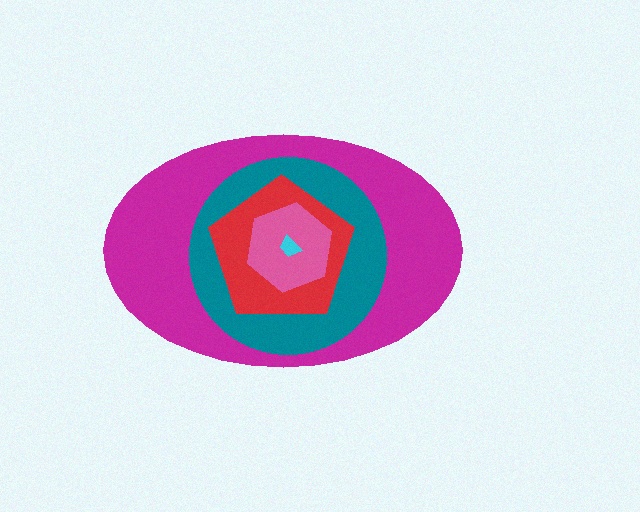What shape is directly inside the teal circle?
The red pentagon.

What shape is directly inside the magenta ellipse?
The teal circle.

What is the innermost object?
The cyan trapezoid.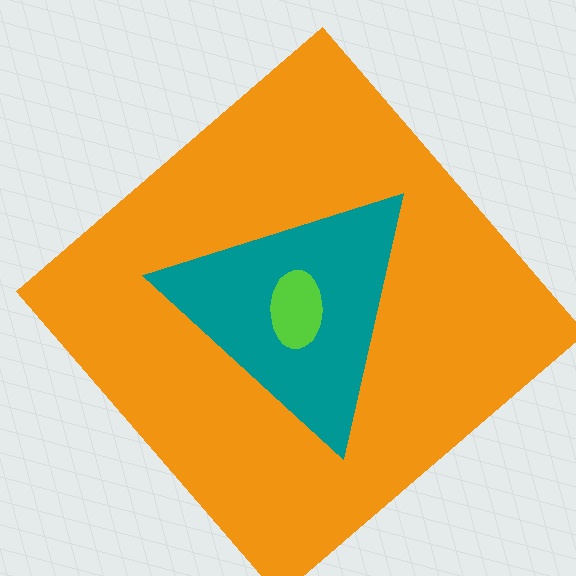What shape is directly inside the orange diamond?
The teal triangle.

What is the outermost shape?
The orange diamond.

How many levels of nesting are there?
3.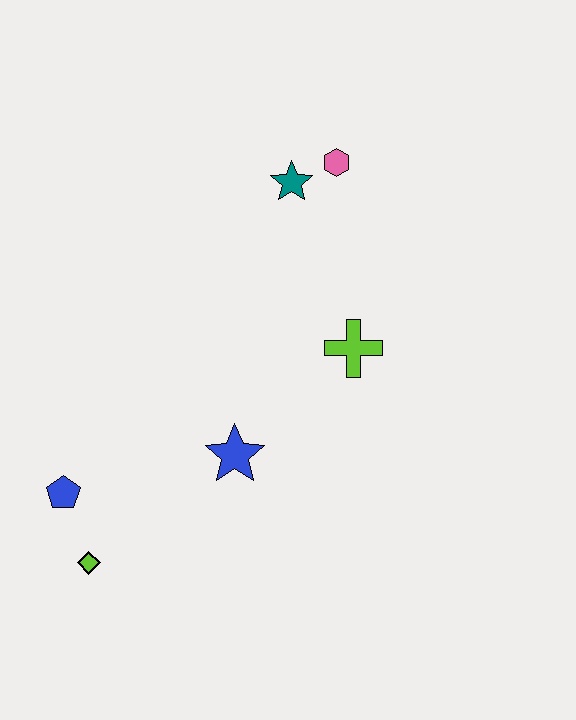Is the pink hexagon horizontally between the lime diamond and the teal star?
No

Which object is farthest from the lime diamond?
The pink hexagon is farthest from the lime diamond.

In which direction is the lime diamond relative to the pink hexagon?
The lime diamond is below the pink hexagon.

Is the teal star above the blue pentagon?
Yes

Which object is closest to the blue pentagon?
The lime diamond is closest to the blue pentagon.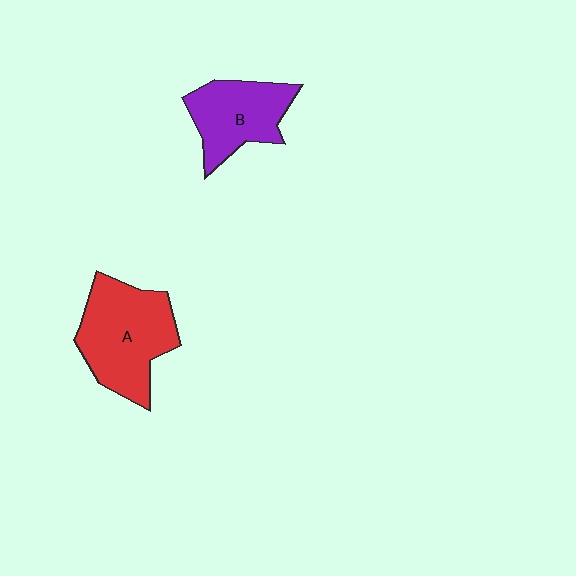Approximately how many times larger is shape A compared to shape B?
Approximately 1.4 times.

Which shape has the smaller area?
Shape B (purple).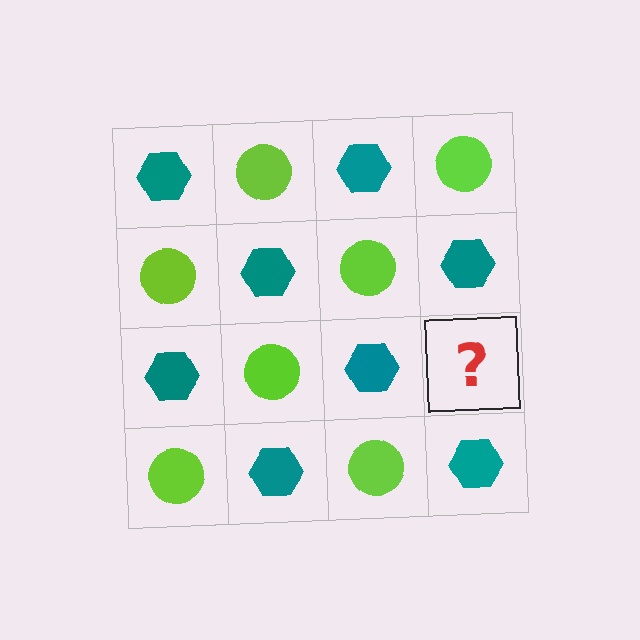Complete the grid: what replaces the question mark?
The question mark should be replaced with a lime circle.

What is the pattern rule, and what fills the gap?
The rule is that it alternates teal hexagon and lime circle in a checkerboard pattern. The gap should be filled with a lime circle.